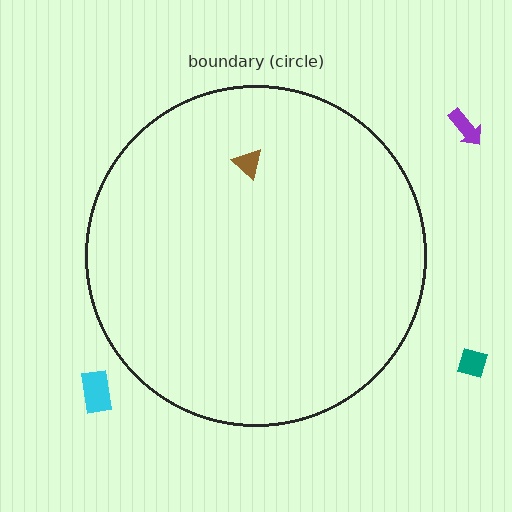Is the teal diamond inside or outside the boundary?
Outside.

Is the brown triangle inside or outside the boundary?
Inside.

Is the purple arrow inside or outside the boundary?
Outside.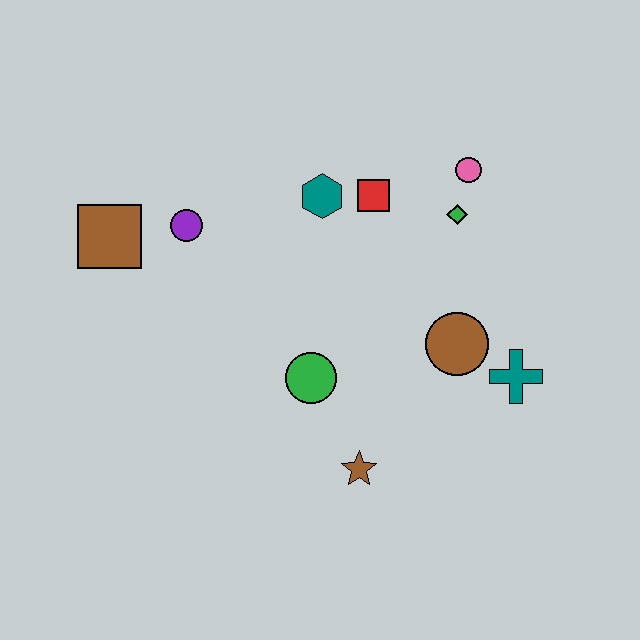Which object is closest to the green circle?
The brown star is closest to the green circle.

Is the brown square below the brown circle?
No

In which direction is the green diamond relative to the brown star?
The green diamond is above the brown star.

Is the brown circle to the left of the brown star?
No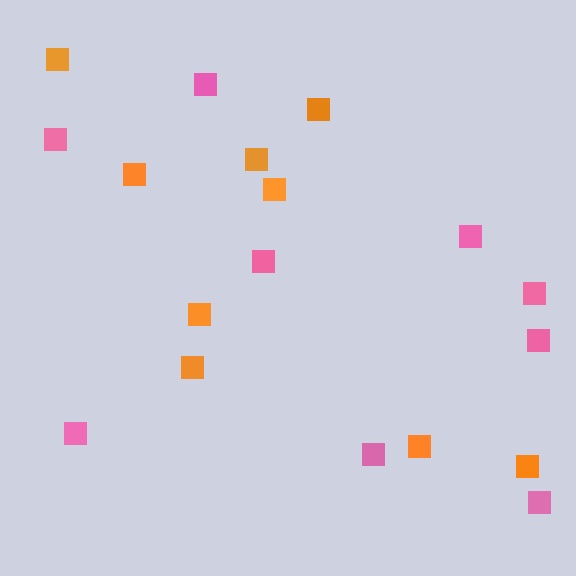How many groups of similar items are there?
There are 2 groups: one group of pink squares (9) and one group of orange squares (9).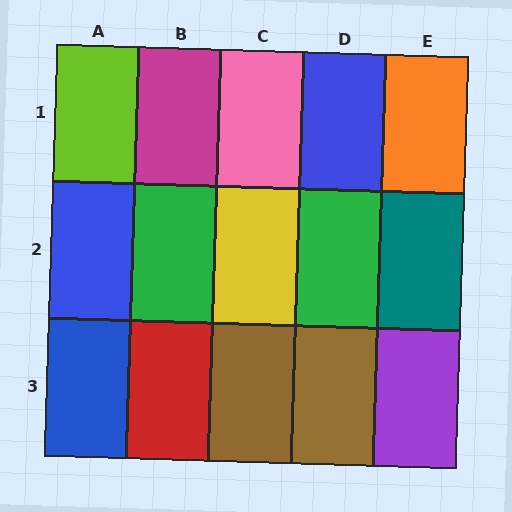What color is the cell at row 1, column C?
Pink.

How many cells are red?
1 cell is red.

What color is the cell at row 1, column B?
Magenta.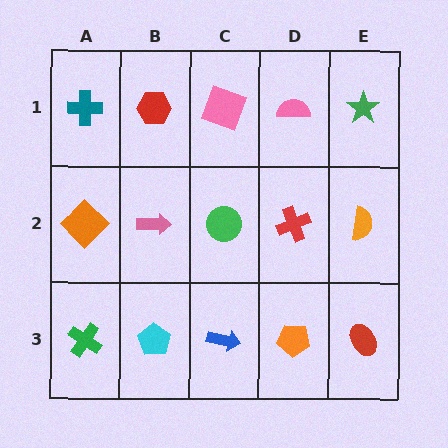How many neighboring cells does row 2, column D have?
4.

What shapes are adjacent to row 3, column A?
An orange diamond (row 2, column A), a cyan pentagon (row 3, column B).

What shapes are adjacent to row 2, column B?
A red hexagon (row 1, column B), a cyan pentagon (row 3, column B), an orange diamond (row 2, column A), a green circle (row 2, column C).